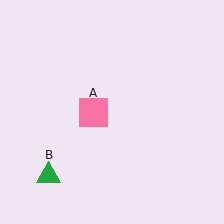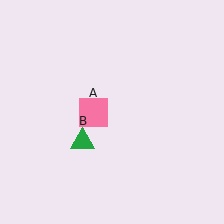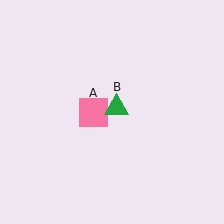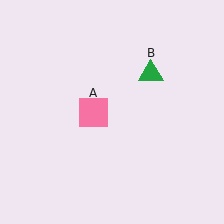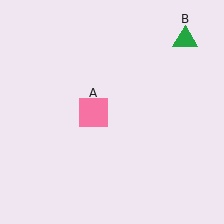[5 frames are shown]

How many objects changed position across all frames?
1 object changed position: green triangle (object B).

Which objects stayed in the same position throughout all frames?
Pink square (object A) remained stationary.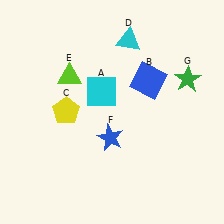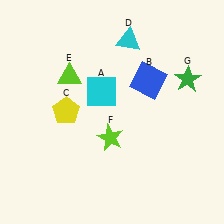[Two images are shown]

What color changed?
The star (F) changed from blue in Image 1 to lime in Image 2.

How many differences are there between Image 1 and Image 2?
There is 1 difference between the two images.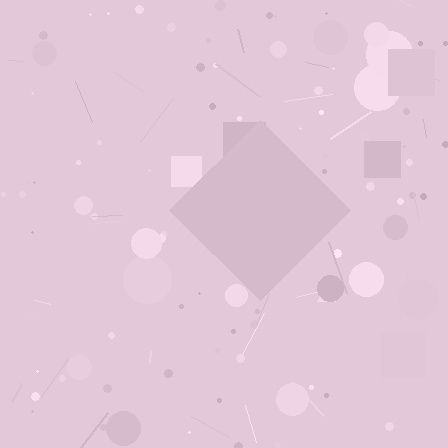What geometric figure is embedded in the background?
A diamond is embedded in the background.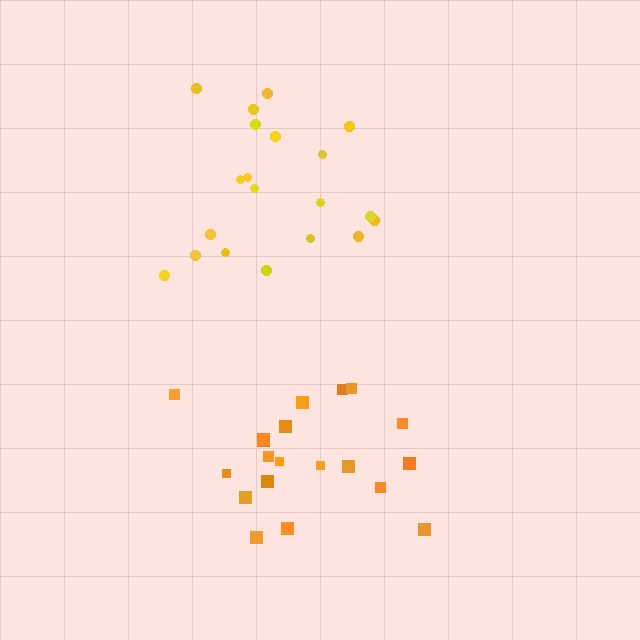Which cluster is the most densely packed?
Orange.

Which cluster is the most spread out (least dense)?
Yellow.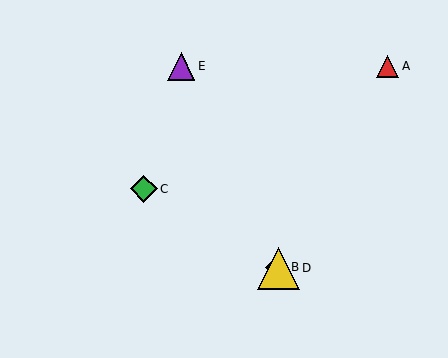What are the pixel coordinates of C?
Object C is at (144, 189).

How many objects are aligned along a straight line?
3 objects (B, C, D) are aligned along a straight line.